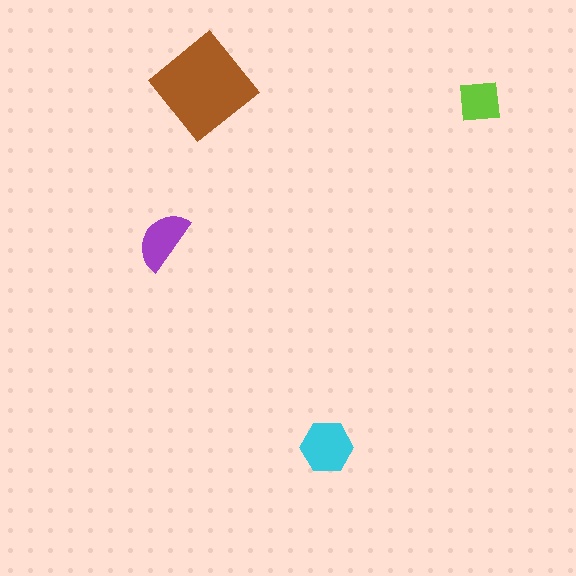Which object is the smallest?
The lime square.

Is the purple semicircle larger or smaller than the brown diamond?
Smaller.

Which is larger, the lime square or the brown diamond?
The brown diamond.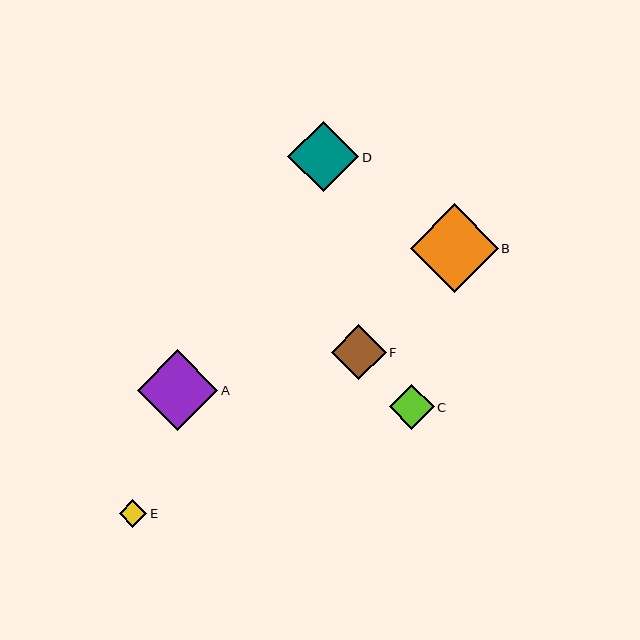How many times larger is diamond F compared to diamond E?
Diamond F is approximately 2.0 times the size of diamond E.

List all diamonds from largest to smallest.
From largest to smallest: B, A, D, F, C, E.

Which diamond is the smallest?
Diamond E is the smallest with a size of approximately 27 pixels.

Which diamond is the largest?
Diamond B is the largest with a size of approximately 88 pixels.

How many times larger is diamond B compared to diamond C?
Diamond B is approximately 2.0 times the size of diamond C.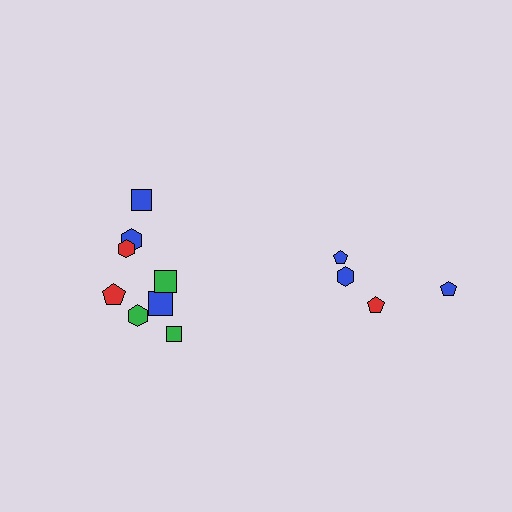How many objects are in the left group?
There are 8 objects.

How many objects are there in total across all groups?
There are 12 objects.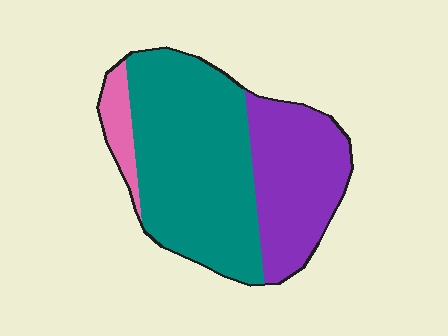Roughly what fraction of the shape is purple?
Purple takes up about one third (1/3) of the shape.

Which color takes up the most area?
Teal, at roughly 60%.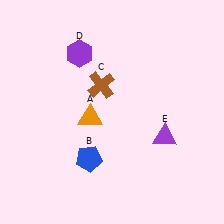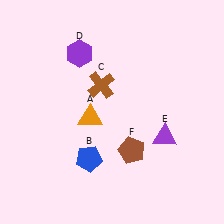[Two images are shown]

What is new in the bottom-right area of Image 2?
A brown pentagon (F) was added in the bottom-right area of Image 2.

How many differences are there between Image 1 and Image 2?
There is 1 difference between the two images.